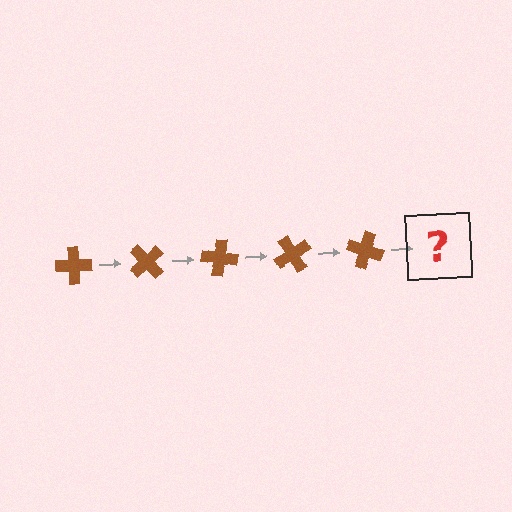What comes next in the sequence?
The next element should be a brown cross rotated 250 degrees.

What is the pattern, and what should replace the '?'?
The pattern is that the cross rotates 50 degrees each step. The '?' should be a brown cross rotated 250 degrees.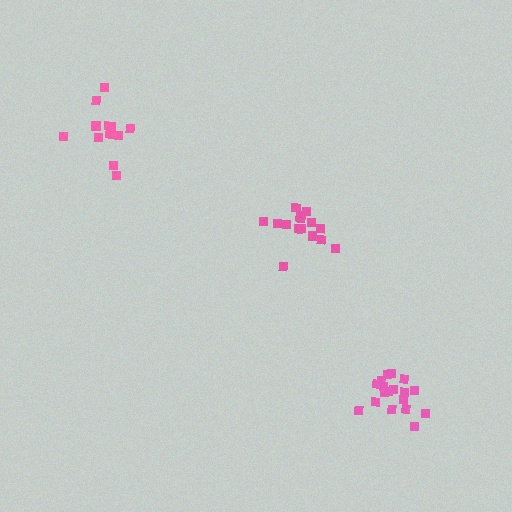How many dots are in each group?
Group 1: 14 dots, Group 2: 18 dots, Group 3: 18 dots (50 total).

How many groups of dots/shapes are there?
There are 3 groups.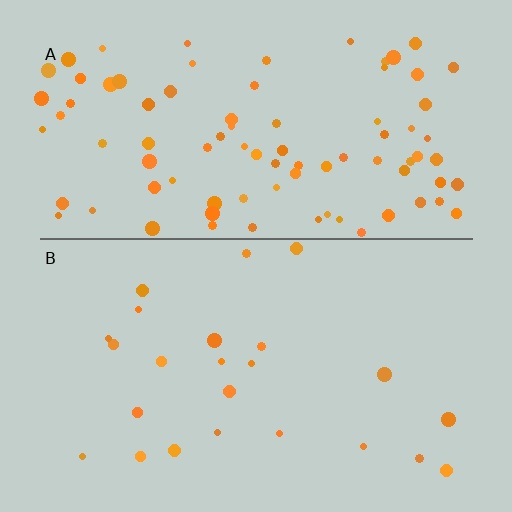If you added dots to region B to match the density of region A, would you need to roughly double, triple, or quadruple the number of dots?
Approximately quadruple.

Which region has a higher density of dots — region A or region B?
A (the top).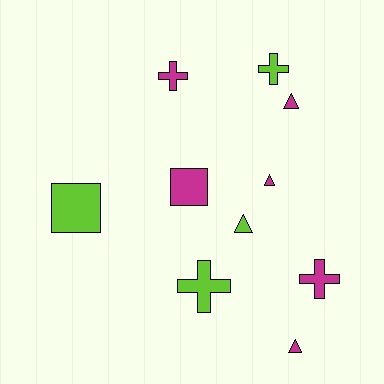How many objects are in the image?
There are 10 objects.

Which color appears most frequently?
Magenta, with 6 objects.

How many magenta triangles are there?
There are 3 magenta triangles.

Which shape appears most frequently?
Triangle, with 4 objects.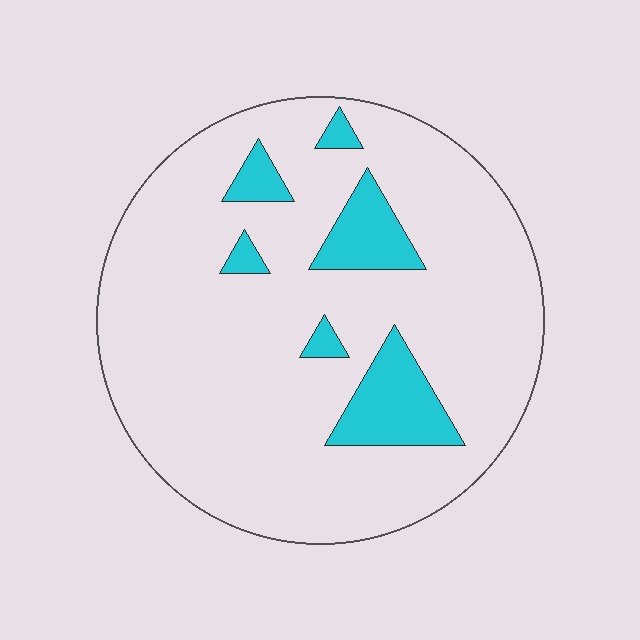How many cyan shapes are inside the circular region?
6.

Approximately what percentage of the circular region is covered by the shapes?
Approximately 15%.